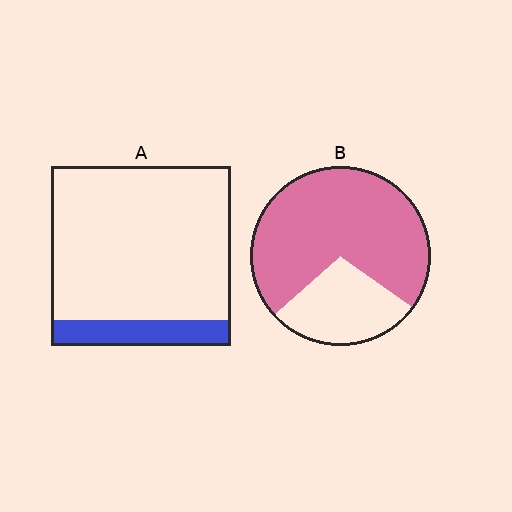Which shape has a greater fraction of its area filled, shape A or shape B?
Shape B.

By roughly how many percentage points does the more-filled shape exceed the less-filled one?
By roughly 55 percentage points (B over A).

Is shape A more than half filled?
No.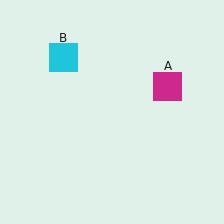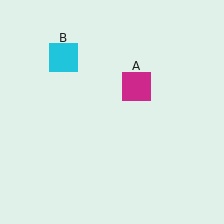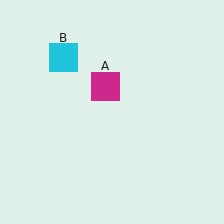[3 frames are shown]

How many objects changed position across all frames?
1 object changed position: magenta square (object A).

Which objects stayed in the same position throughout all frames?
Cyan square (object B) remained stationary.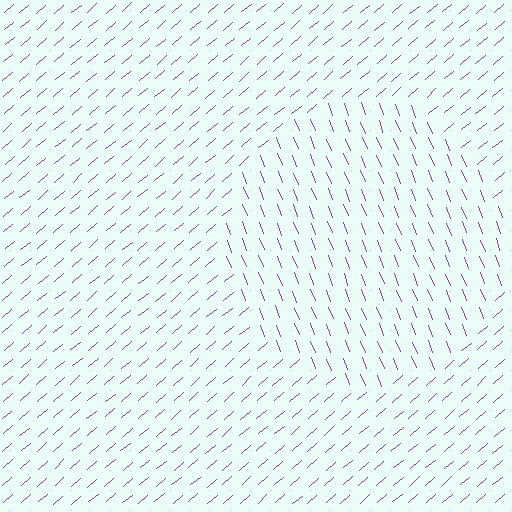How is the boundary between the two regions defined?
The boundary is defined purely by a change in line orientation (approximately 71 degrees difference). All lines are the same color and thickness.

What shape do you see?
I see a circle.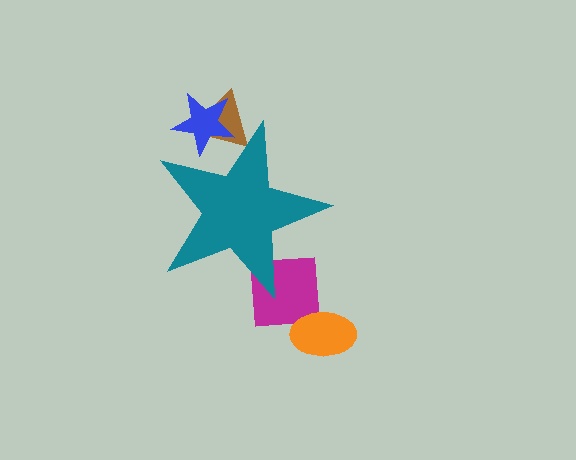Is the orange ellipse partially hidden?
No, the orange ellipse is fully visible.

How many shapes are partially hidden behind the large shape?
3 shapes are partially hidden.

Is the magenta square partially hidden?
Yes, the magenta square is partially hidden behind the teal star.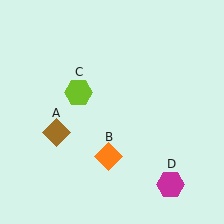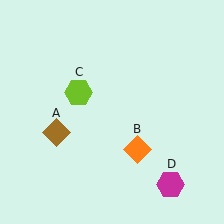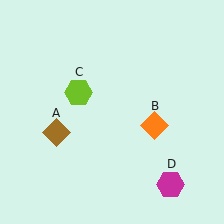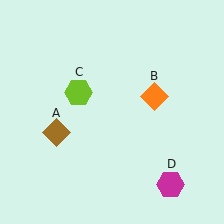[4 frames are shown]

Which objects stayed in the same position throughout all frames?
Brown diamond (object A) and lime hexagon (object C) and magenta hexagon (object D) remained stationary.